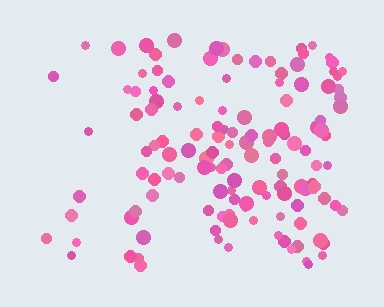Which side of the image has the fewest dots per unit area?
The left.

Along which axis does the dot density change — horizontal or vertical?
Horizontal.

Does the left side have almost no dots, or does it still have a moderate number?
Still a moderate number, just noticeably fewer than the right.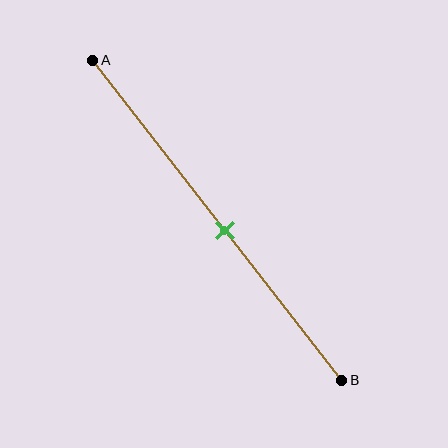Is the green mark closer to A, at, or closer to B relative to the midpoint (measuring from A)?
The green mark is closer to point B than the midpoint of segment AB.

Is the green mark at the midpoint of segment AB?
No, the mark is at about 55% from A, not at the 50% midpoint.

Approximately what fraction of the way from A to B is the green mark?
The green mark is approximately 55% of the way from A to B.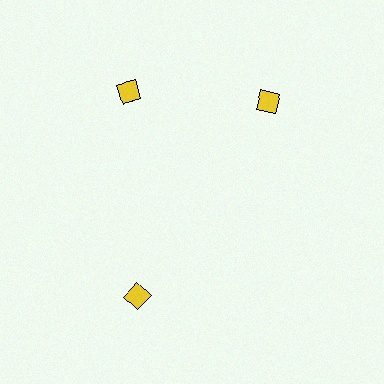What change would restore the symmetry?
The symmetry would be restored by rotating it back into even spacing with its neighbors so that all 3 diamonds sit at equal angles and equal distance from the center.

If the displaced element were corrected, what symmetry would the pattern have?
It would have 3-fold rotational symmetry — the pattern would map onto itself every 120 degrees.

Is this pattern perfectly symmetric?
No. The 3 yellow diamonds are arranged in a ring, but one element near the 3 o'clock position is rotated out of alignment along the ring, breaking the 3-fold rotational symmetry.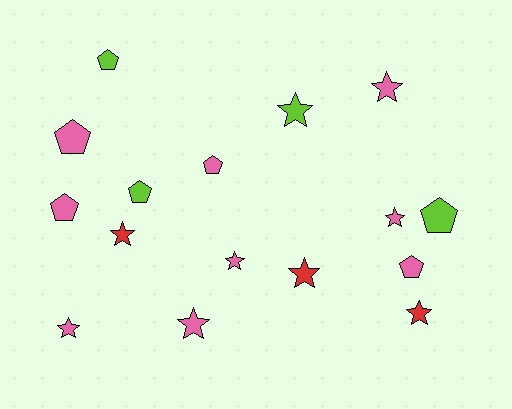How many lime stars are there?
There is 1 lime star.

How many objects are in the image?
There are 16 objects.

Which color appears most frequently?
Pink, with 9 objects.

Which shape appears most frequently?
Star, with 9 objects.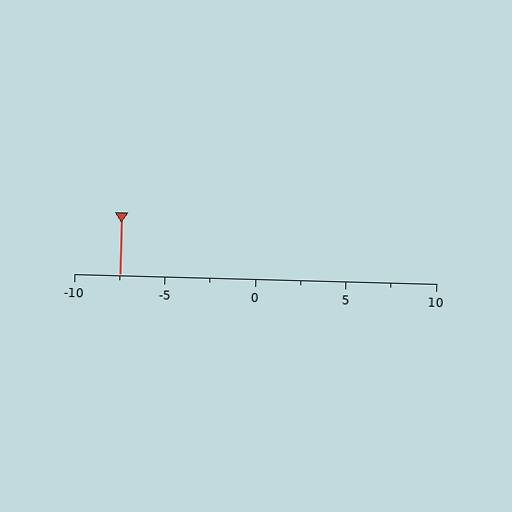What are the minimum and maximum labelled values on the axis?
The axis runs from -10 to 10.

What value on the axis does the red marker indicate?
The marker indicates approximately -7.5.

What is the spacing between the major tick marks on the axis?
The major ticks are spaced 5 apart.